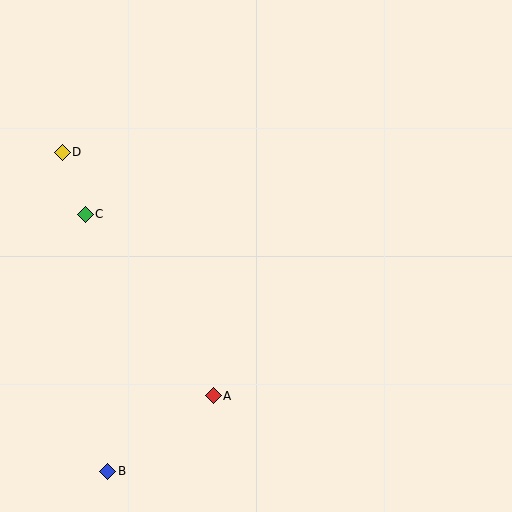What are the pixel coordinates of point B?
Point B is at (108, 471).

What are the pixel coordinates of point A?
Point A is at (213, 396).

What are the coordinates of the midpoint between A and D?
The midpoint between A and D is at (138, 274).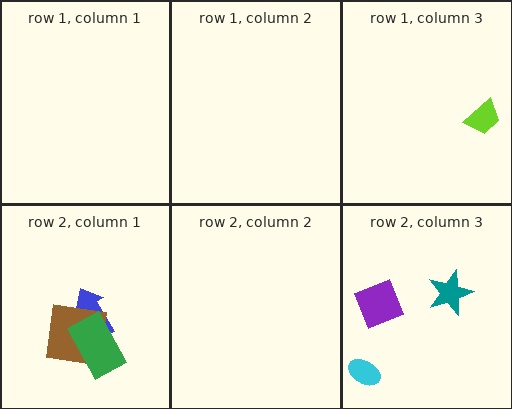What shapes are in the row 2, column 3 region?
The cyan ellipse, the teal star, the purple diamond.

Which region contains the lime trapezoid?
The row 1, column 3 region.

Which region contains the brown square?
The row 2, column 1 region.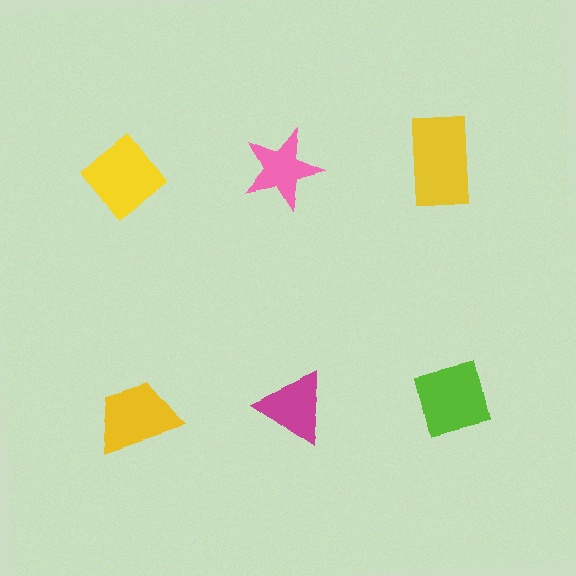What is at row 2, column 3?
A lime square.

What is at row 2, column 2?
A magenta triangle.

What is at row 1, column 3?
A yellow rectangle.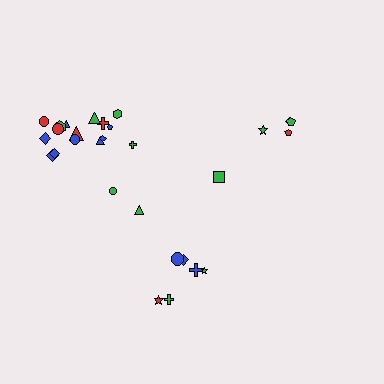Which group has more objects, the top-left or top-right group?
The top-left group.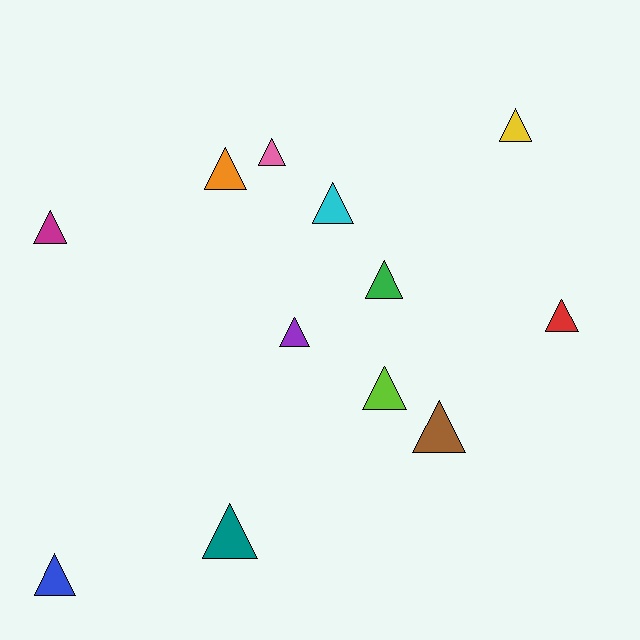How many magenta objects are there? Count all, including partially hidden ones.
There is 1 magenta object.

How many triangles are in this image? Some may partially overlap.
There are 12 triangles.